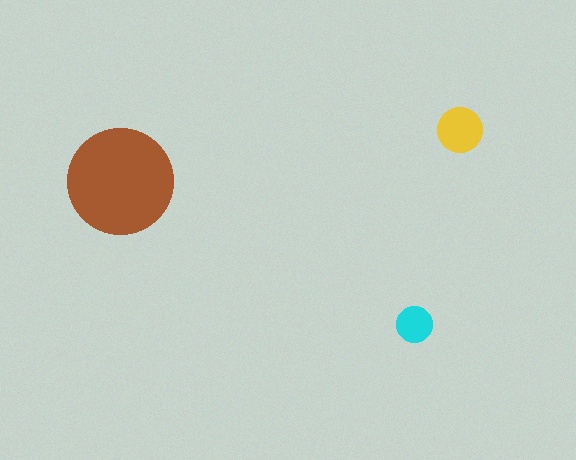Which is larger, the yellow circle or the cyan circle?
The yellow one.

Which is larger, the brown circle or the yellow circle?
The brown one.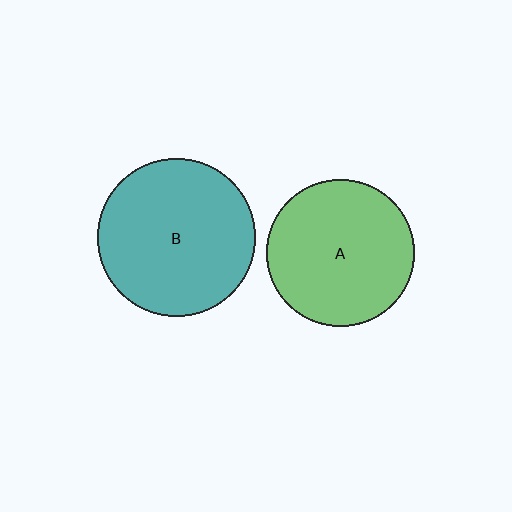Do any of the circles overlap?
No, none of the circles overlap.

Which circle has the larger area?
Circle B (teal).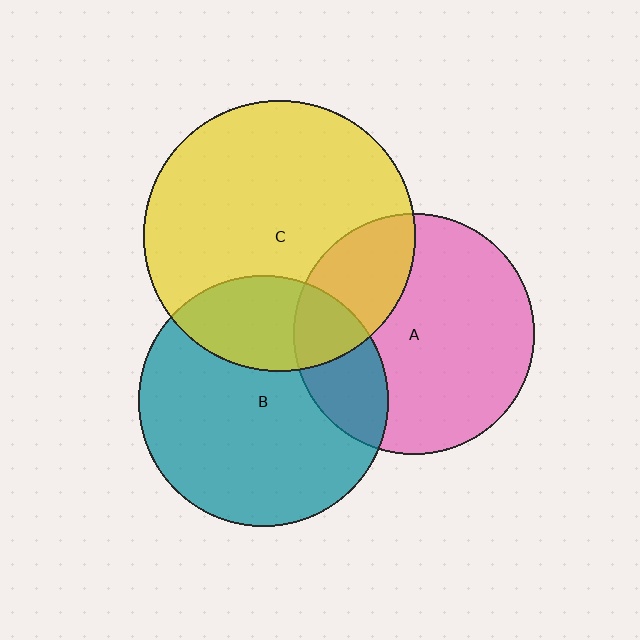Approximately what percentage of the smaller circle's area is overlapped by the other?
Approximately 20%.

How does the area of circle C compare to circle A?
Approximately 1.3 times.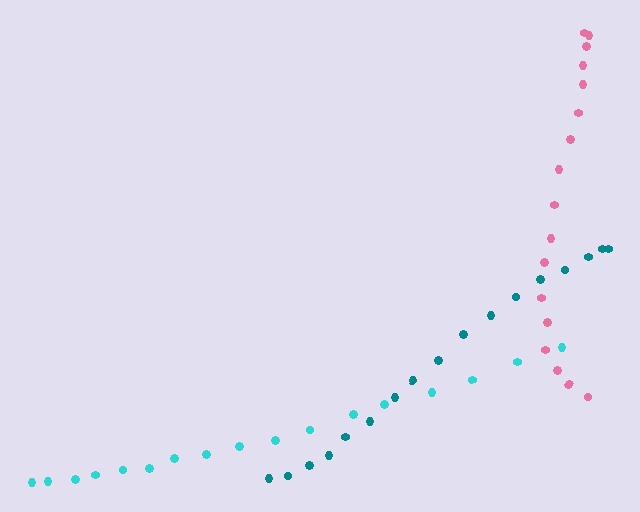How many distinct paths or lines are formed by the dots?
There are 3 distinct paths.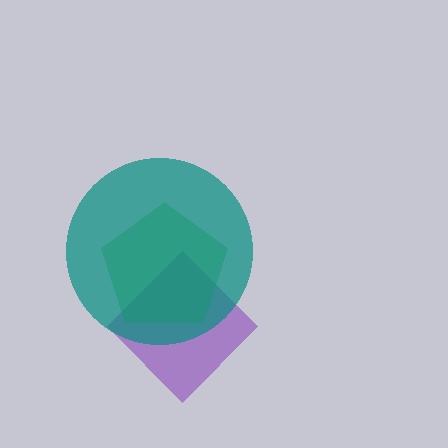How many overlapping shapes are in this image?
There are 3 overlapping shapes in the image.